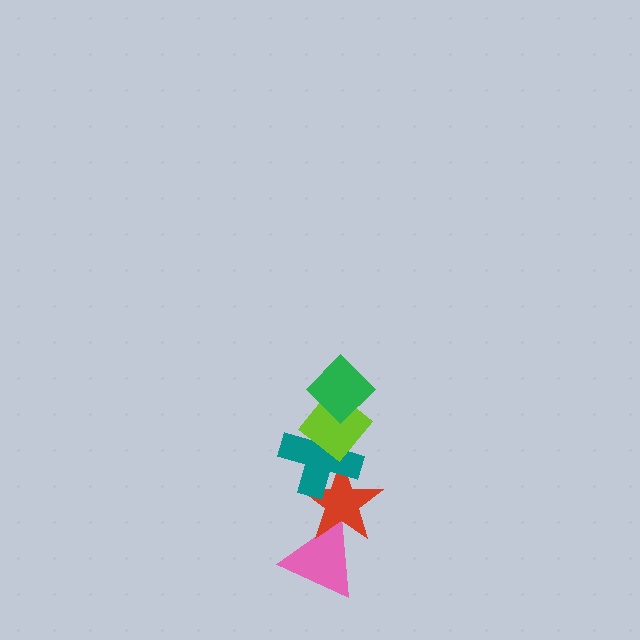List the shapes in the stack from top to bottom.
From top to bottom: the green diamond, the lime diamond, the teal cross, the red star, the pink triangle.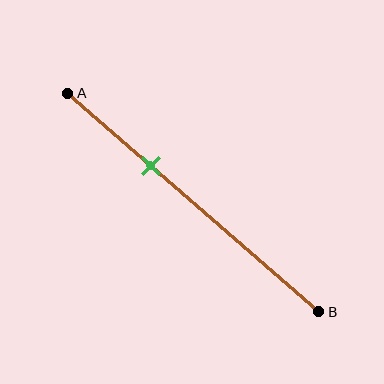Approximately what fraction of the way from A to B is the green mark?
The green mark is approximately 35% of the way from A to B.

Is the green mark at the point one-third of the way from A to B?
Yes, the mark is approximately at the one-third point.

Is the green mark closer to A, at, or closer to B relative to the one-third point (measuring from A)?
The green mark is approximately at the one-third point of segment AB.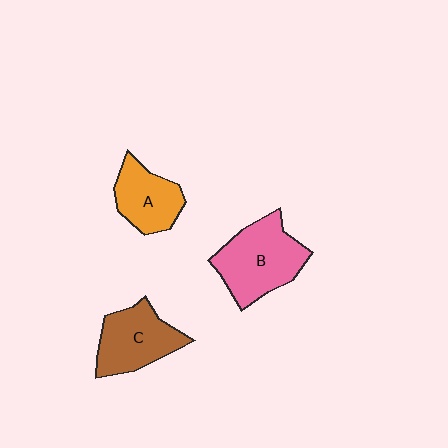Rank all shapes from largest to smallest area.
From largest to smallest: B (pink), C (brown), A (orange).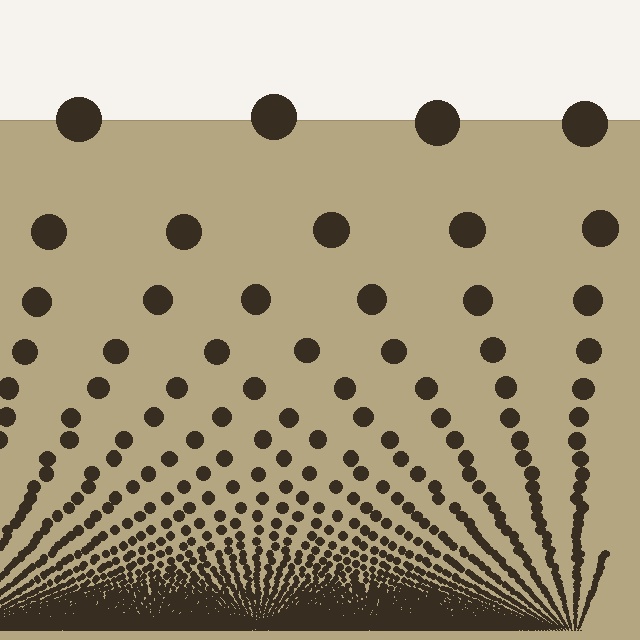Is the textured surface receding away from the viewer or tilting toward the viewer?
The surface appears to tilt toward the viewer. Texture elements get larger and sparser toward the top.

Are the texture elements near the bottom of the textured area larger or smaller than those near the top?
Smaller. The gradient is inverted — elements near the bottom are smaller and denser.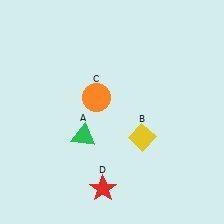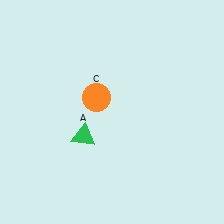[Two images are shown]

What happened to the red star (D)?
The red star (D) was removed in Image 2. It was in the bottom-left area of Image 1.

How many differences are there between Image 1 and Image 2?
There are 2 differences between the two images.